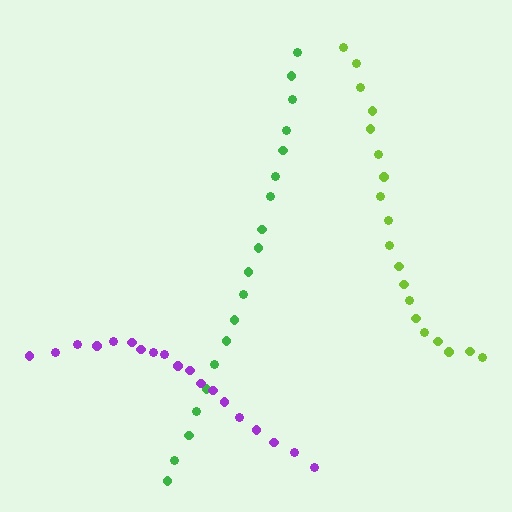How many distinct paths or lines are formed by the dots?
There are 3 distinct paths.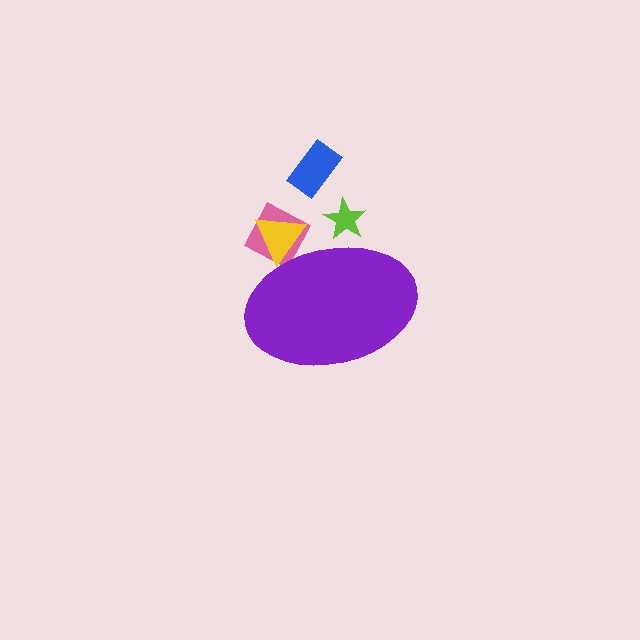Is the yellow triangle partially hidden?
Yes, the yellow triangle is partially hidden behind the purple ellipse.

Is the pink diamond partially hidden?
Yes, the pink diamond is partially hidden behind the purple ellipse.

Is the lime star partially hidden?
Yes, the lime star is partially hidden behind the purple ellipse.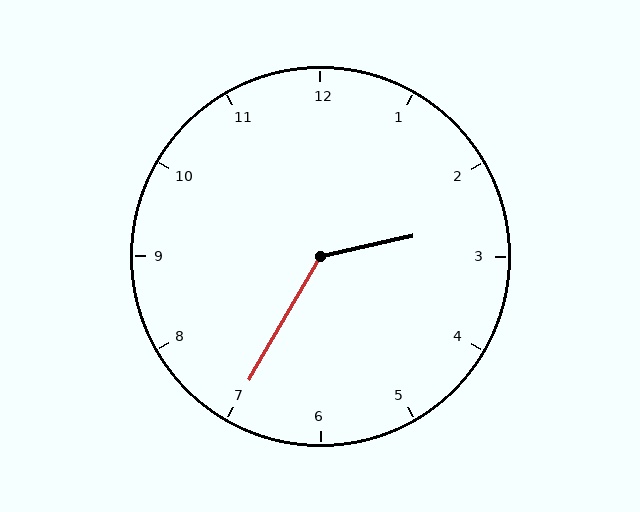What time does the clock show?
2:35.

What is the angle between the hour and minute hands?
Approximately 132 degrees.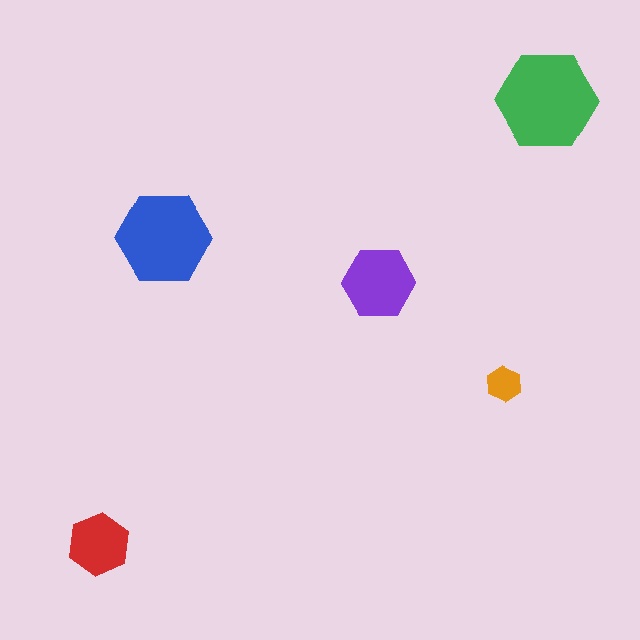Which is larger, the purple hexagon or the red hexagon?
The purple one.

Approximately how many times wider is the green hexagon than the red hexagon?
About 1.5 times wider.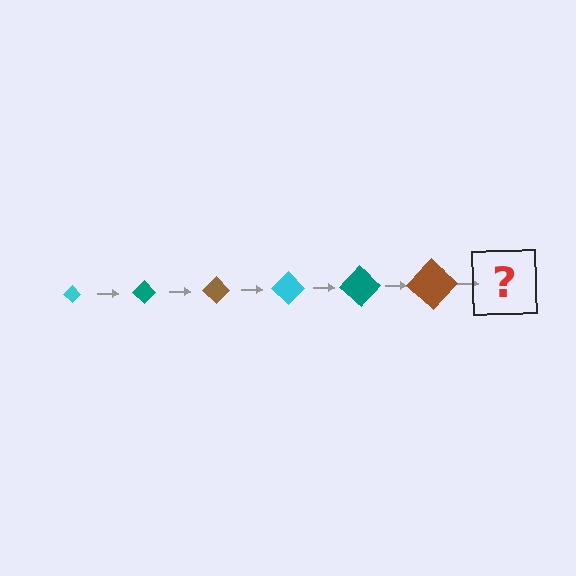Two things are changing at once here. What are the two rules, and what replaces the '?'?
The two rules are that the diamond grows larger each step and the color cycles through cyan, teal, and brown. The '?' should be a cyan diamond, larger than the previous one.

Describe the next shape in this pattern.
It should be a cyan diamond, larger than the previous one.